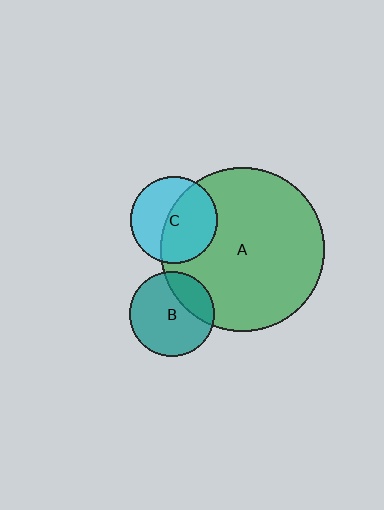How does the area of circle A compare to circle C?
Approximately 3.6 times.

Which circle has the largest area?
Circle A (green).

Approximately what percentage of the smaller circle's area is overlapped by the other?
Approximately 55%.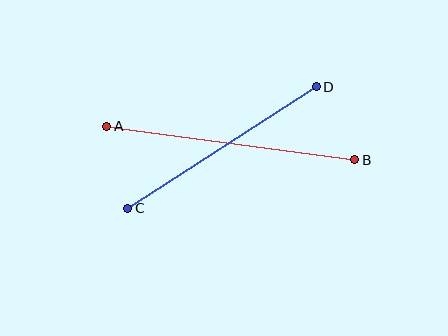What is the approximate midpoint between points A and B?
The midpoint is at approximately (231, 143) pixels.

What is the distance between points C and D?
The distance is approximately 224 pixels.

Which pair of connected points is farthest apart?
Points A and B are farthest apart.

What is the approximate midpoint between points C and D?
The midpoint is at approximately (222, 148) pixels.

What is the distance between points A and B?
The distance is approximately 250 pixels.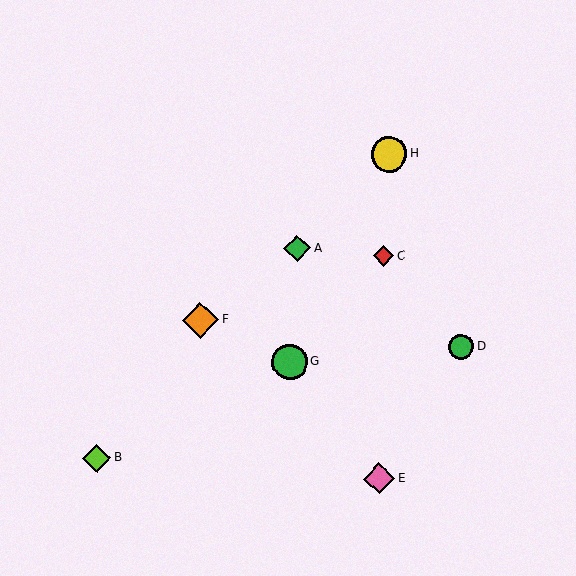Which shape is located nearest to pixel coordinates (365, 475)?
The pink diamond (labeled E) at (379, 478) is nearest to that location.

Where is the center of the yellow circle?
The center of the yellow circle is at (389, 154).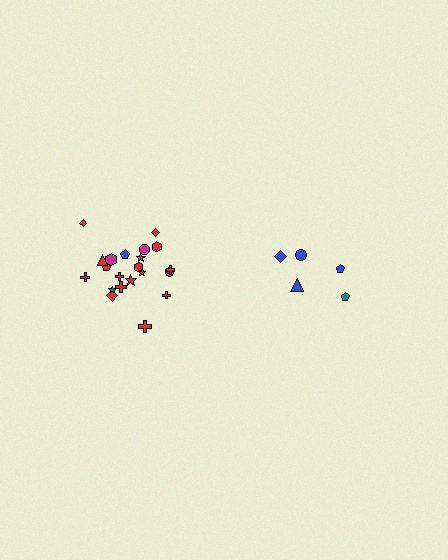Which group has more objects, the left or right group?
The left group.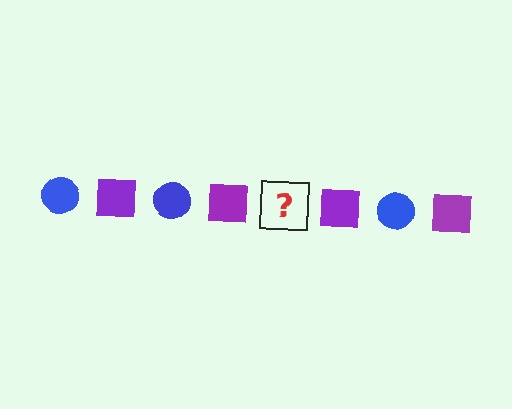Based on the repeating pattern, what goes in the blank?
The blank should be a blue circle.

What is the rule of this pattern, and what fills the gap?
The rule is that the pattern alternates between blue circle and purple square. The gap should be filled with a blue circle.